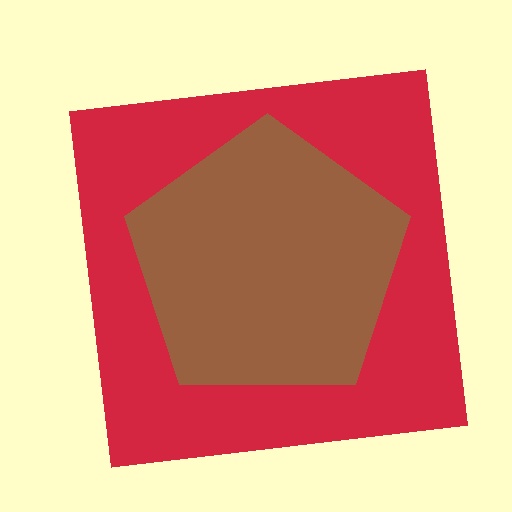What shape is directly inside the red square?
The brown pentagon.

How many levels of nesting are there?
2.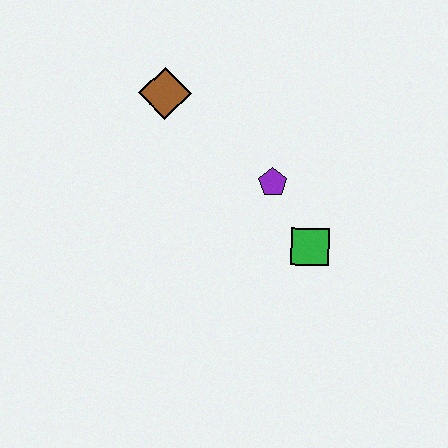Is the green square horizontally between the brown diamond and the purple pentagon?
No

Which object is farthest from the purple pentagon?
The brown diamond is farthest from the purple pentagon.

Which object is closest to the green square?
The purple pentagon is closest to the green square.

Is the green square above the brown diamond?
No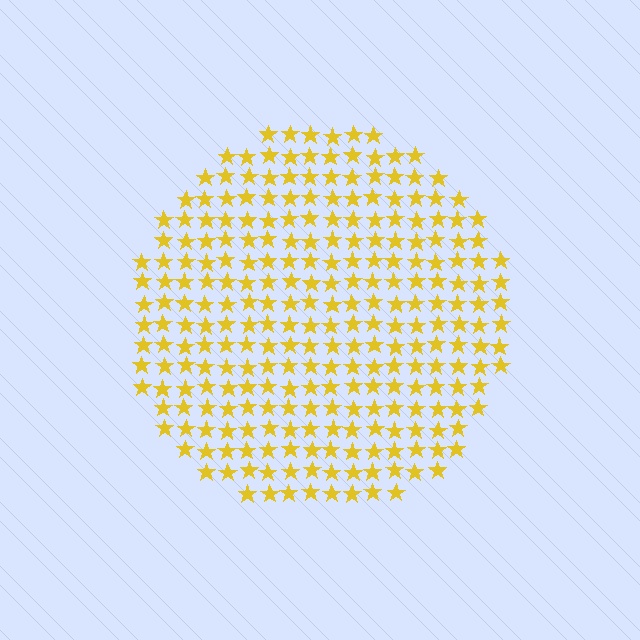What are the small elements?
The small elements are stars.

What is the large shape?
The large shape is a circle.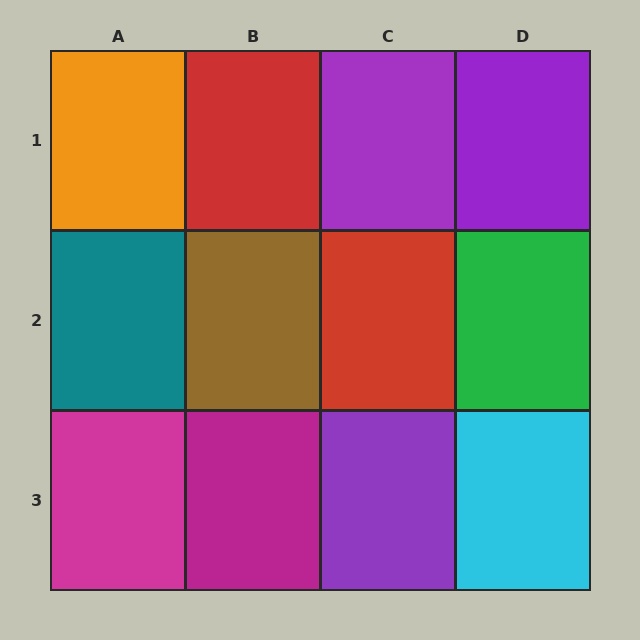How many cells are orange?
1 cell is orange.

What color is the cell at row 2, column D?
Green.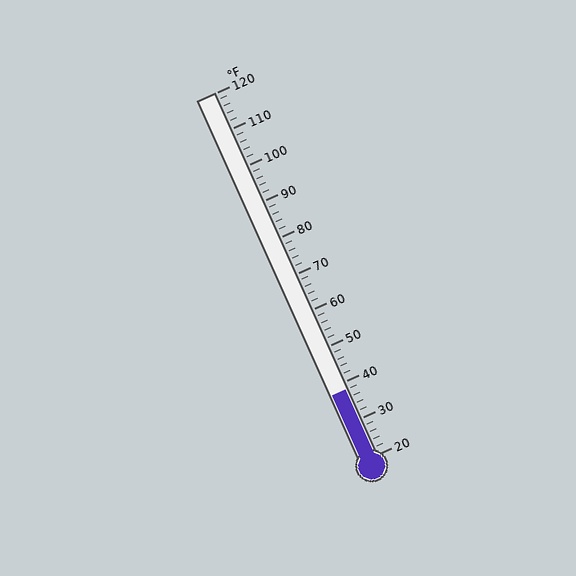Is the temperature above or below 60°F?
The temperature is below 60°F.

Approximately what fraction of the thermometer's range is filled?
The thermometer is filled to approximately 20% of its range.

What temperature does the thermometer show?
The thermometer shows approximately 38°F.